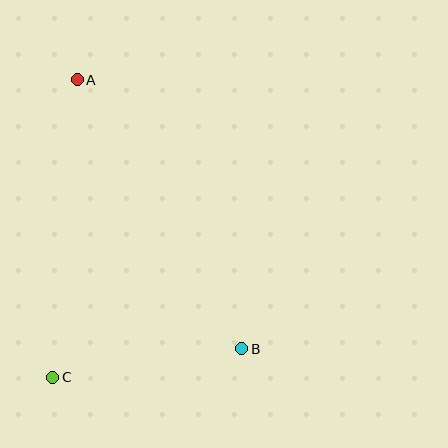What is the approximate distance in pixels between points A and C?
The distance between A and C is approximately 298 pixels.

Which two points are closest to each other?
Points B and C are closest to each other.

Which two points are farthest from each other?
Points A and B are farthest from each other.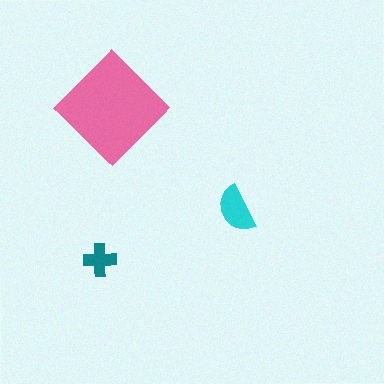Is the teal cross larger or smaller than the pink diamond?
Smaller.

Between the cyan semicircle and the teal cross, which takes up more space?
The cyan semicircle.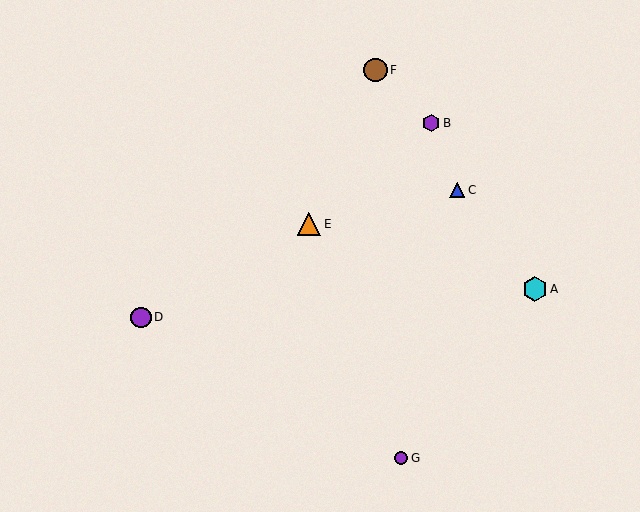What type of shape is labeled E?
Shape E is an orange triangle.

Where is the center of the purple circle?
The center of the purple circle is at (401, 458).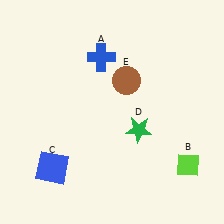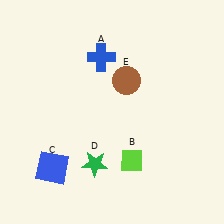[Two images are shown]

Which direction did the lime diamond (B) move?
The lime diamond (B) moved left.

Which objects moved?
The objects that moved are: the lime diamond (B), the green star (D).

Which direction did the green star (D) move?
The green star (D) moved left.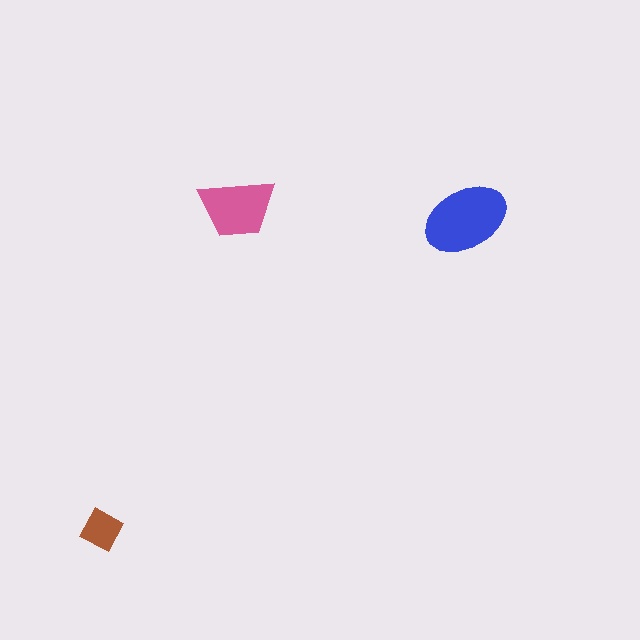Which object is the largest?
The blue ellipse.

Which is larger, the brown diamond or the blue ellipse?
The blue ellipse.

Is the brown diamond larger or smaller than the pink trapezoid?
Smaller.